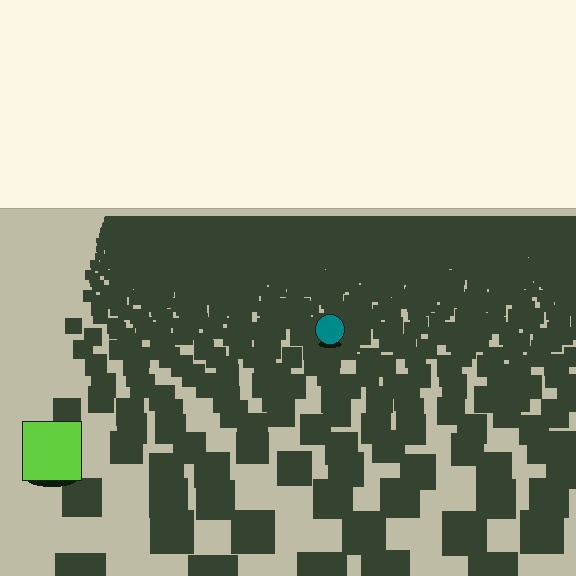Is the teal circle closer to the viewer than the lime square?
No. The lime square is closer — you can tell from the texture gradient: the ground texture is coarser near it.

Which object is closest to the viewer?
The lime square is closest. The texture marks near it are larger and more spread out.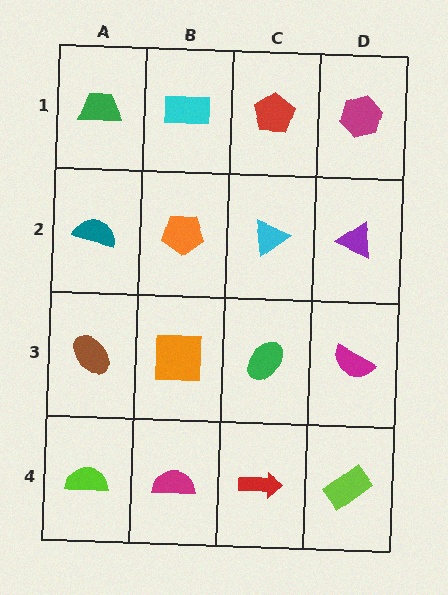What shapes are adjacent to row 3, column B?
An orange pentagon (row 2, column B), a magenta semicircle (row 4, column B), a brown ellipse (row 3, column A), a green ellipse (row 3, column C).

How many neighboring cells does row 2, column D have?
3.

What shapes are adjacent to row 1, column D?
A purple triangle (row 2, column D), a red pentagon (row 1, column C).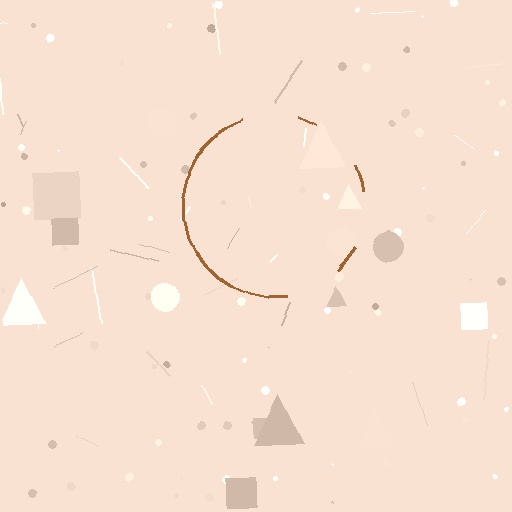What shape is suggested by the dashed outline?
The dashed outline suggests a circle.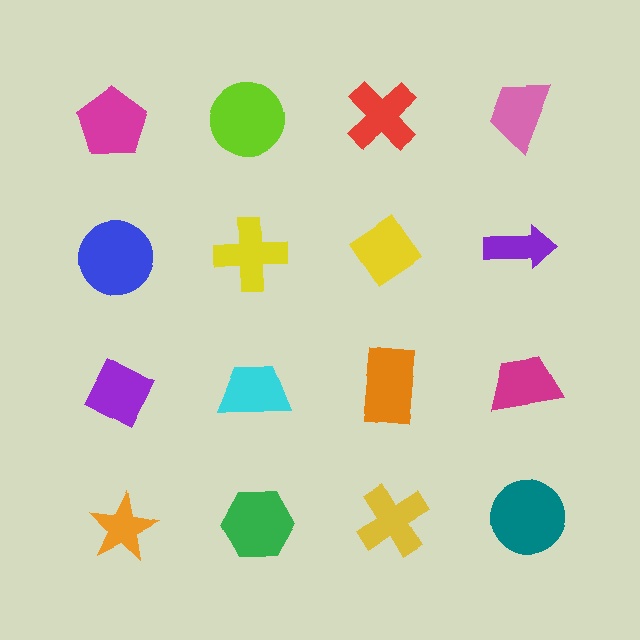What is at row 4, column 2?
A green hexagon.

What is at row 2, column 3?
A yellow diamond.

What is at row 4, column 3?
A yellow cross.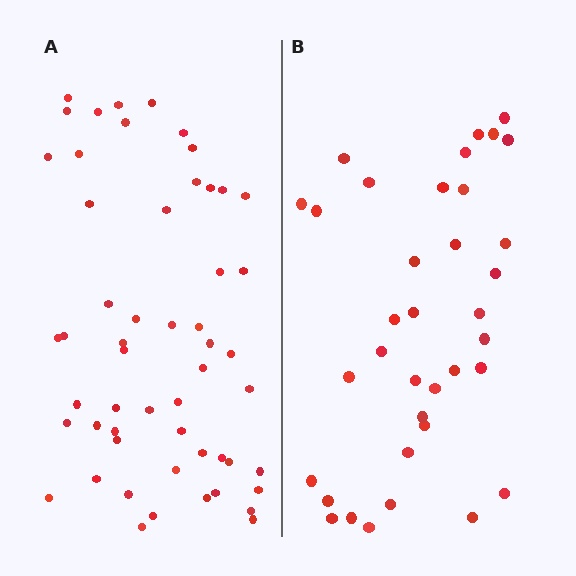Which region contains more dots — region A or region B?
Region A (the left region) has more dots.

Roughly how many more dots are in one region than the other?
Region A has approximately 20 more dots than region B.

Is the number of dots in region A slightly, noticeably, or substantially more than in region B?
Region A has substantially more. The ratio is roughly 1.5 to 1.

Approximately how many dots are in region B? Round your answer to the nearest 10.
About 40 dots. (The exact count is 36, which rounds to 40.)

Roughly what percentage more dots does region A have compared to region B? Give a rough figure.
About 50% more.